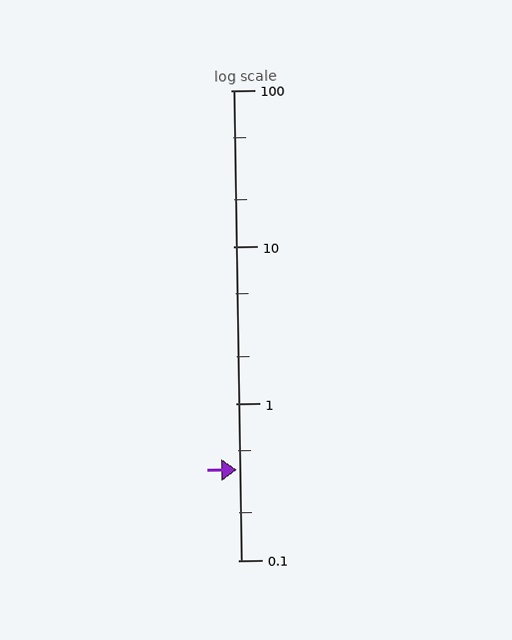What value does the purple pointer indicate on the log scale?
The pointer indicates approximately 0.38.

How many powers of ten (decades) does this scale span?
The scale spans 3 decades, from 0.1 to 100.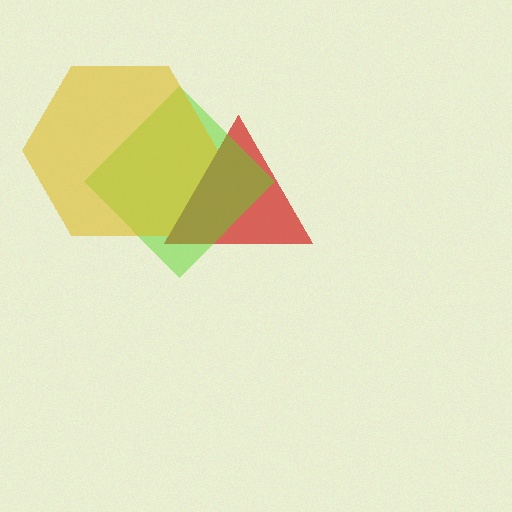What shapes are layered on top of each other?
The layered shapes are: a red triangle, a lime diamond, a yellow hexagon.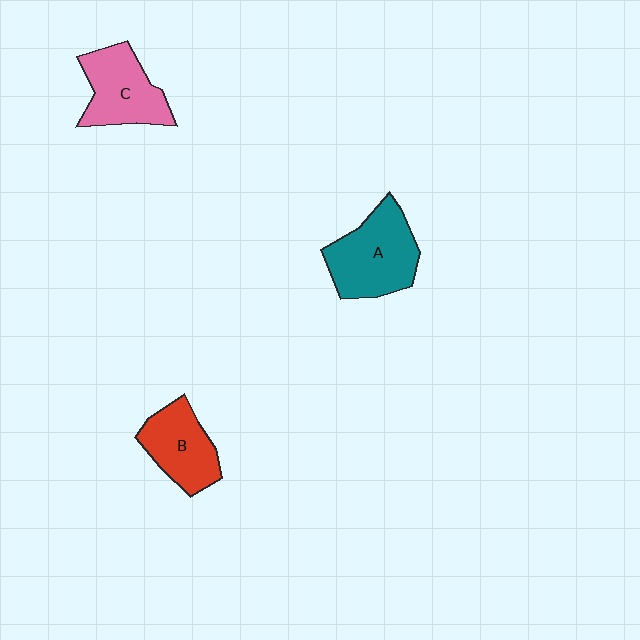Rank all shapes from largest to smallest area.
From largest to smallest: A (teal), C (pink), B (red).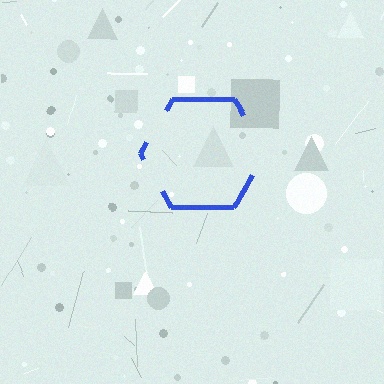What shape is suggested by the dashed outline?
The dashed outline suggests a hexagon.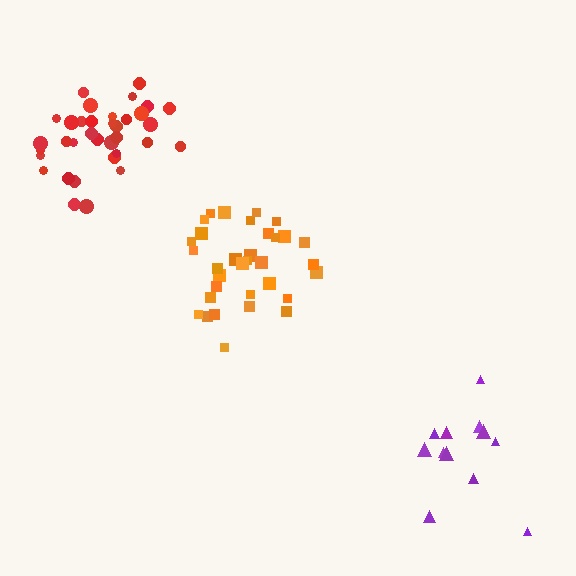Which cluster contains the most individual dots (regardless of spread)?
Red (35).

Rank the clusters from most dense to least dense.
red, orange, purple.